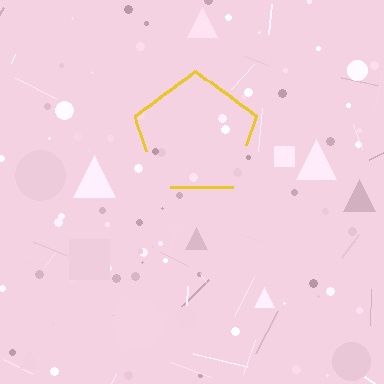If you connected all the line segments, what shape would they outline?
They would outline a pentagon.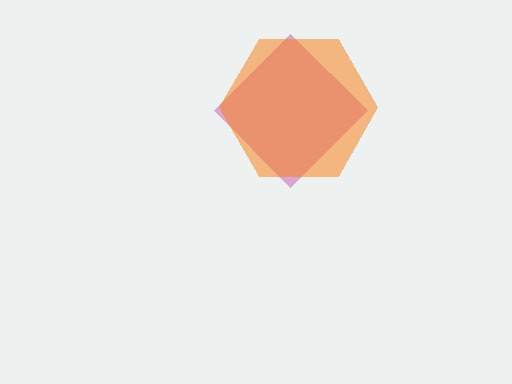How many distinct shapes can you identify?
There are 2 distinct shapes: a magenta diamond, an orange hexagon.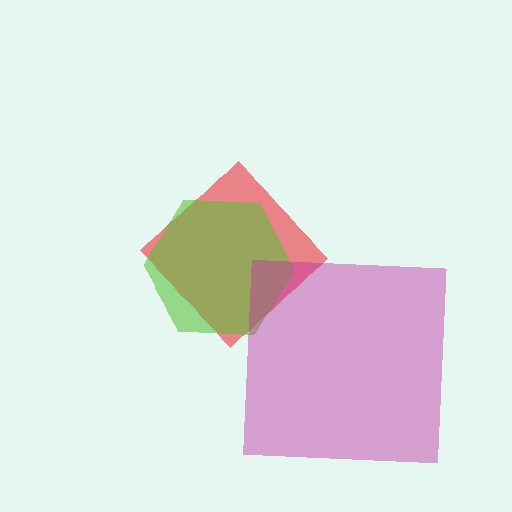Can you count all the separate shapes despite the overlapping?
Yes, there are 3 separate shapes.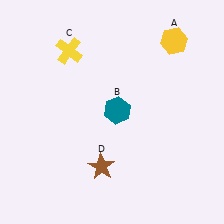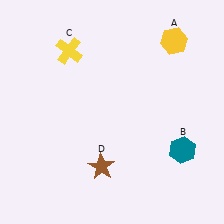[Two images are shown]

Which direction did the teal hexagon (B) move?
The teal hexagon (B) moved right.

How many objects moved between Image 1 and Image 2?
1 object moved between the two images.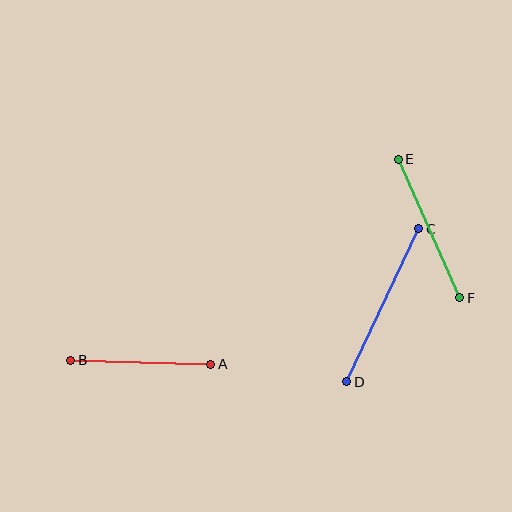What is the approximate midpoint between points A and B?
The midpoint is at approximately (141, 362) pixels.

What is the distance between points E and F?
The distance is approximately 151 pixels.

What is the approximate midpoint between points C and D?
The midpoint is at approximately (383, 305) pixels.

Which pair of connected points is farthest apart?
Points C and D are farthest apart.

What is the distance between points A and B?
The distance is approximately 140 pixels.